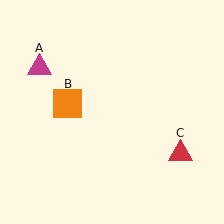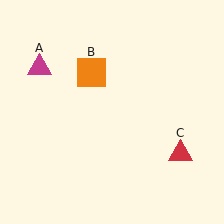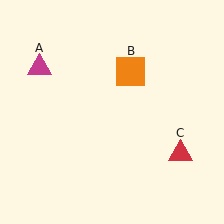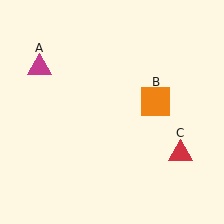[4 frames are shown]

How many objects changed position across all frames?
1 object changed position: orange square (object B).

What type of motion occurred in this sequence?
The orange square (object B) rotated clockwise around the center of the scene.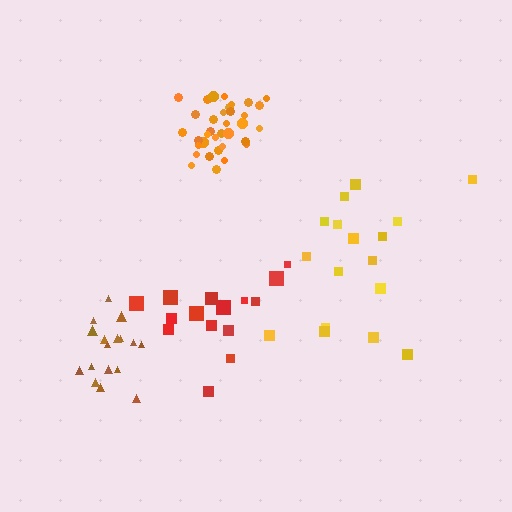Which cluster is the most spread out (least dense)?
Yellow.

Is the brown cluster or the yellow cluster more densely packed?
Brown.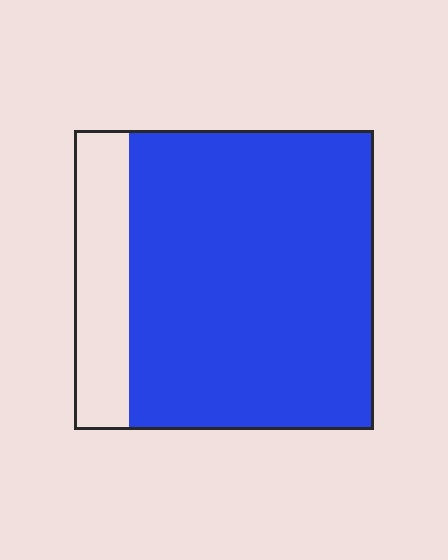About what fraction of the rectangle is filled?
About four fifths (4/5).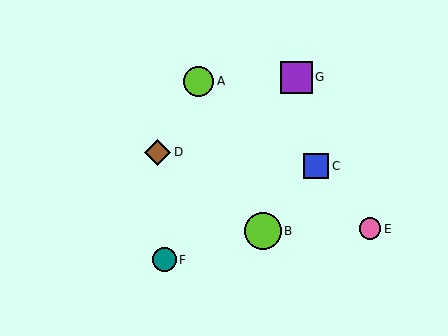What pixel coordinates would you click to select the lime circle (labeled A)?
Click at (199, 81) to select the lime circle A.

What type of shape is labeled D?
Shape D is a brown diamond.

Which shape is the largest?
The lime circle (labeled B) is the largest.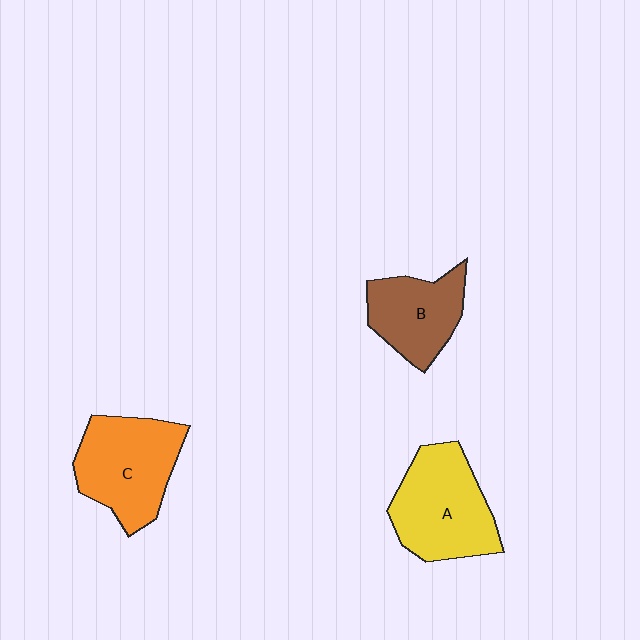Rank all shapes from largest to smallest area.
From largest to smallest: A (yellow), C (orange), B (brown).